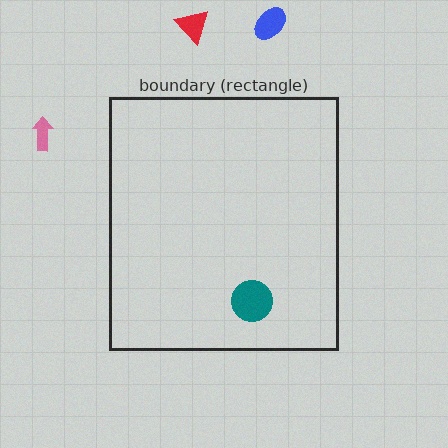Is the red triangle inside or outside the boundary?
Outside.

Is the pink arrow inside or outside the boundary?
Outside.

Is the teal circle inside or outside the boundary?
Inside.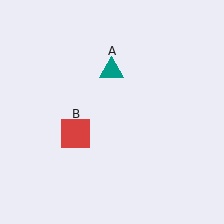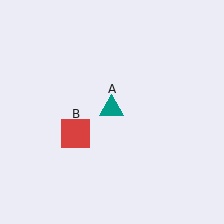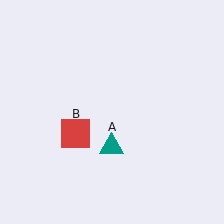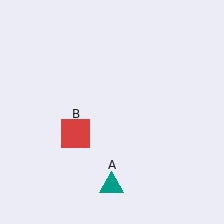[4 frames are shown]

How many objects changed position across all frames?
1 object changed position: teal triangle (object A).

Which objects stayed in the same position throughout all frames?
Red square (object B) remained stationary.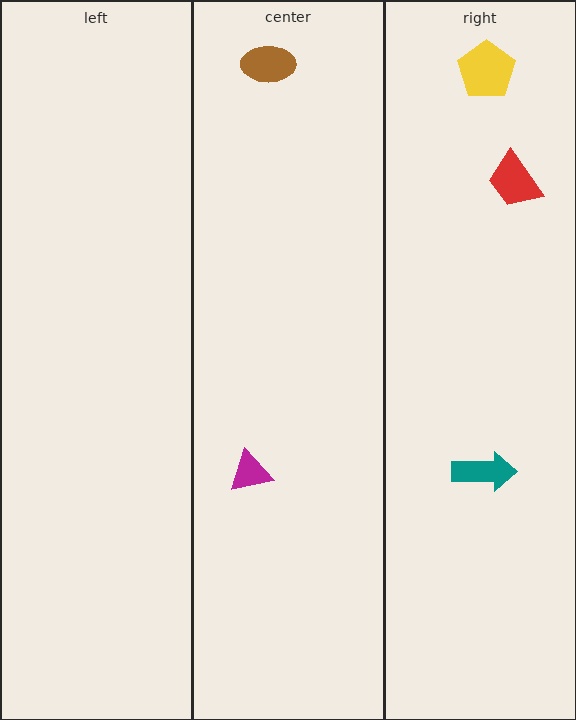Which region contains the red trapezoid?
The right region.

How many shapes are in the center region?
2.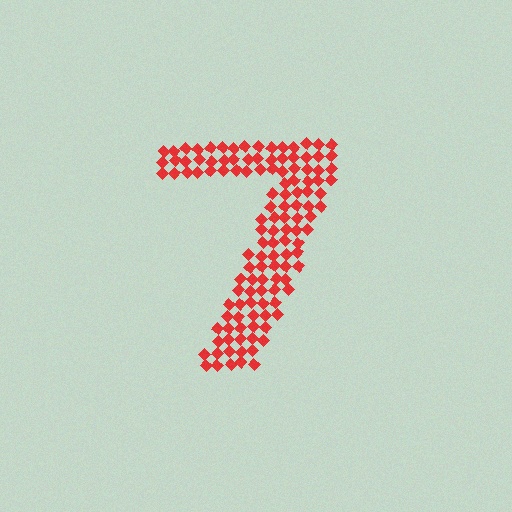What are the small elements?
The small elements are diamonds.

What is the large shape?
The large shape is the digit 7.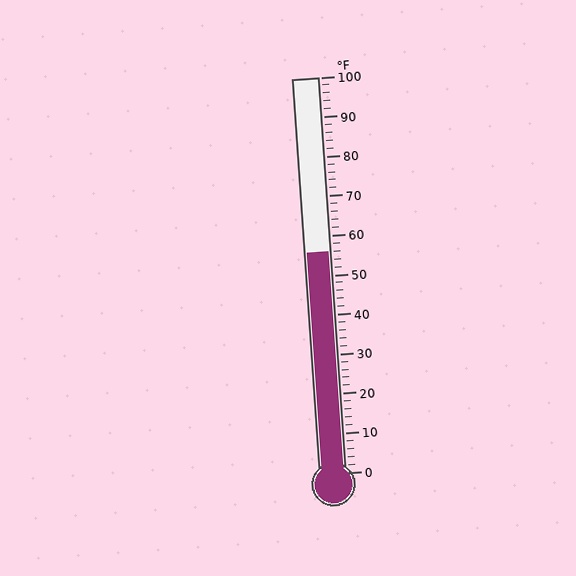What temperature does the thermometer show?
The thermometer shows approximately 56°F.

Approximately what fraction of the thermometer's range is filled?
The thermometer is filled to approximately 55% of its range.